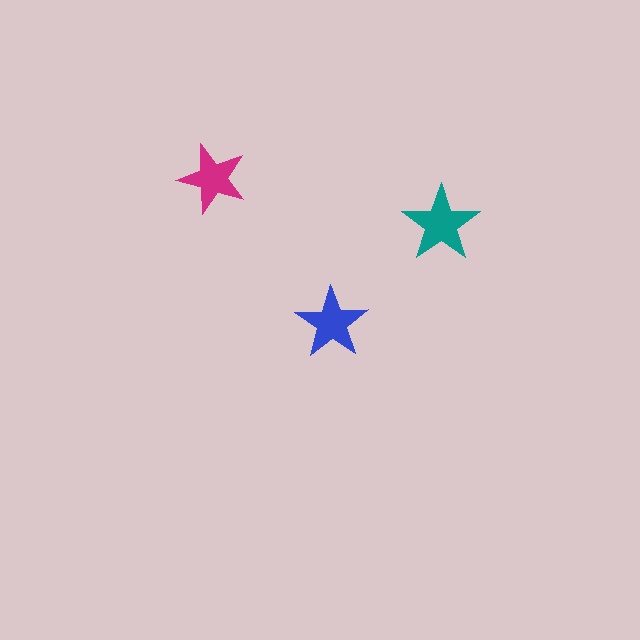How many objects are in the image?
There are 3 objects in the image.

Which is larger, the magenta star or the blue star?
The blue one.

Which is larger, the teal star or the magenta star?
The teal one.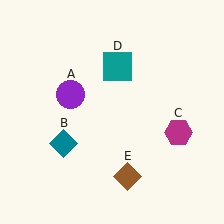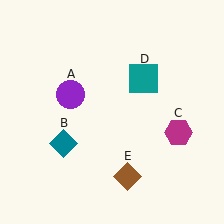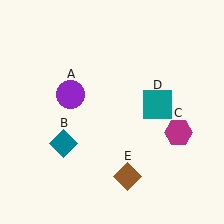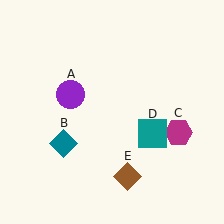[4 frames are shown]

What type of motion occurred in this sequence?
The teal square (object D) rotated clockwise around the center of the scene.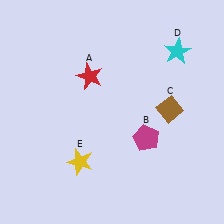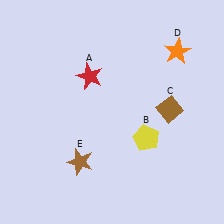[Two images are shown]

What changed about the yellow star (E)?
In Image 1, E is yellow. In Image 2, it changed to brown.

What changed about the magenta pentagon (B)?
In Image 1, B is magenta. In Image 2, it changed to yellow.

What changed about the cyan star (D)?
In Image 1, D is cyan. In Image 2, it changed to orange.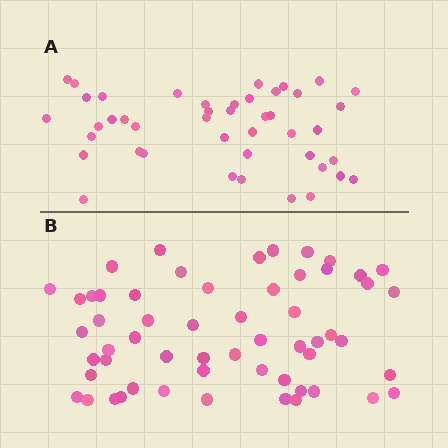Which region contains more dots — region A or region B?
Region B (the bottom region) has more dots.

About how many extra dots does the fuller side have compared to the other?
Region B has approximately 15 more dots than region A.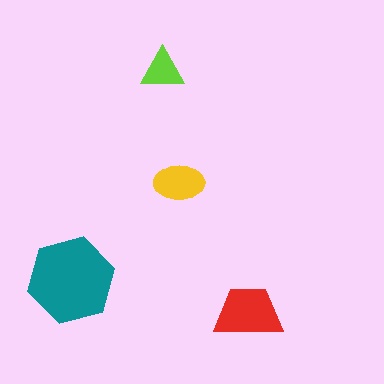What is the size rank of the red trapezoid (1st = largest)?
2nd.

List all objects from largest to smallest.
The teal hexagon, the red trapezoid, the yellow ellipse, the lime triangle.